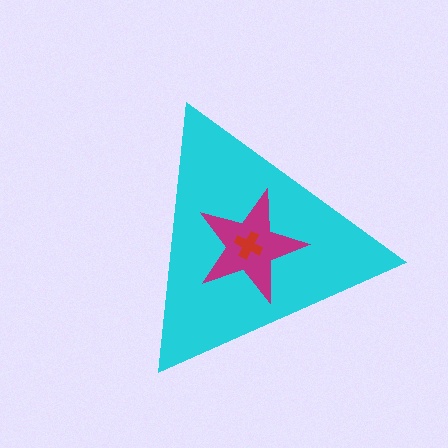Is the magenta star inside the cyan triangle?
Yes.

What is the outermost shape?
The cyan triangle.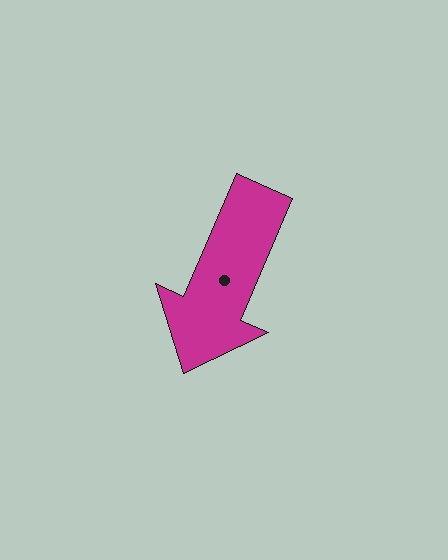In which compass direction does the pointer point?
Southwest.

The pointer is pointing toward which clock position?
Roughly 7 o'clock.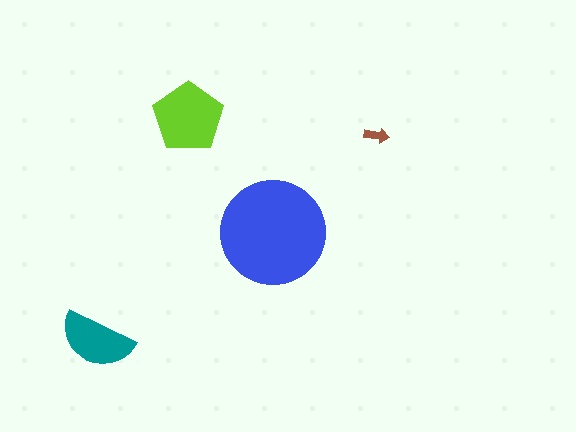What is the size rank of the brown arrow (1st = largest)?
4th.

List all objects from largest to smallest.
The blue circle, the lime pentagon, the teal semicircle, the brown arrow.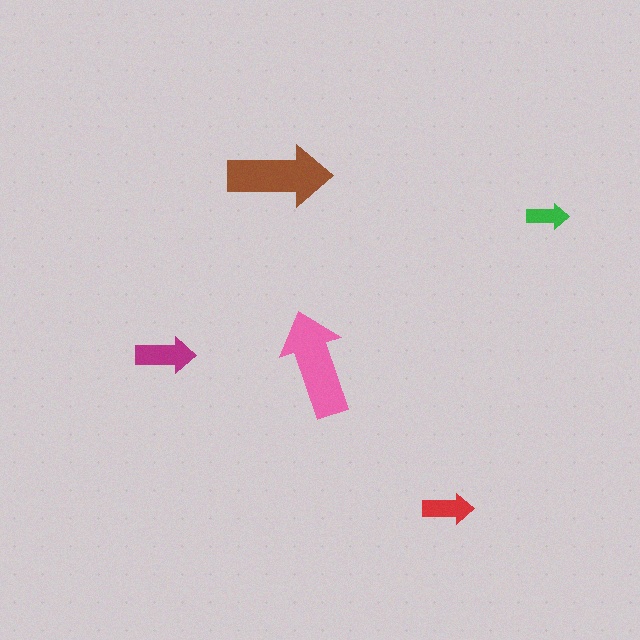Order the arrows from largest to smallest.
the pink one, the brown one, the magenta one, the red one, the green one.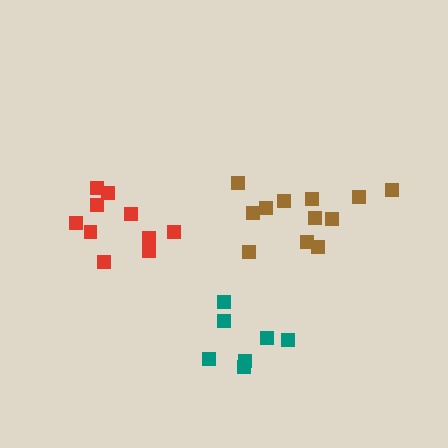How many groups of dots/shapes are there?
There are 3 groups.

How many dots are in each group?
Group 1: 10 dots, Group 2: 12 dots, Group 3: 7 dots (29 total).